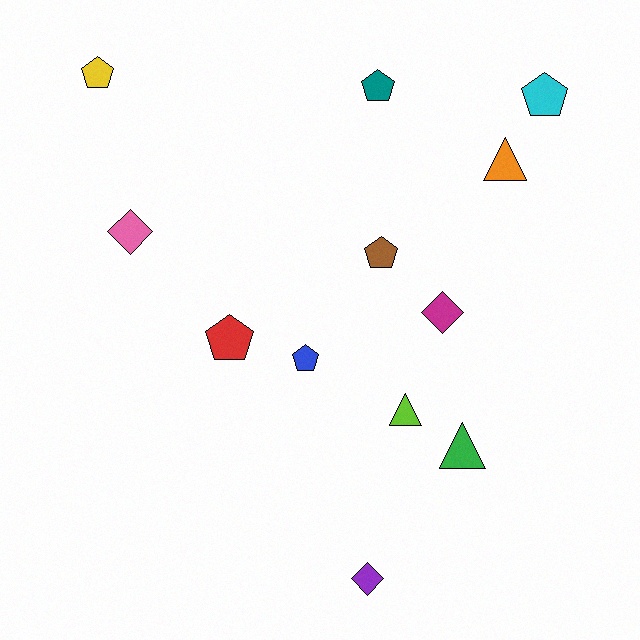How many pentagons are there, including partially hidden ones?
There are 6 pentagons.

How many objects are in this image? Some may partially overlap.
There are 12 objects.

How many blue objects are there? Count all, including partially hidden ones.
There is 1 blue object.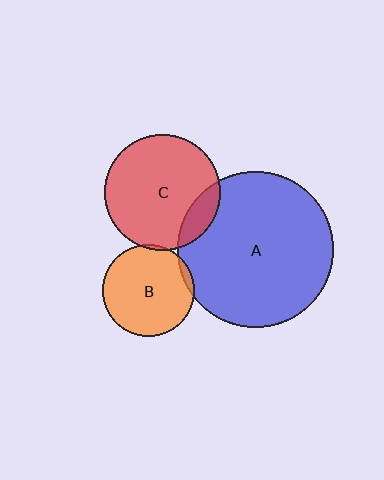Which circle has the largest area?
Circle A (blue).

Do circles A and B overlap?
Yes.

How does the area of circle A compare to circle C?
Approximately 1.8 times.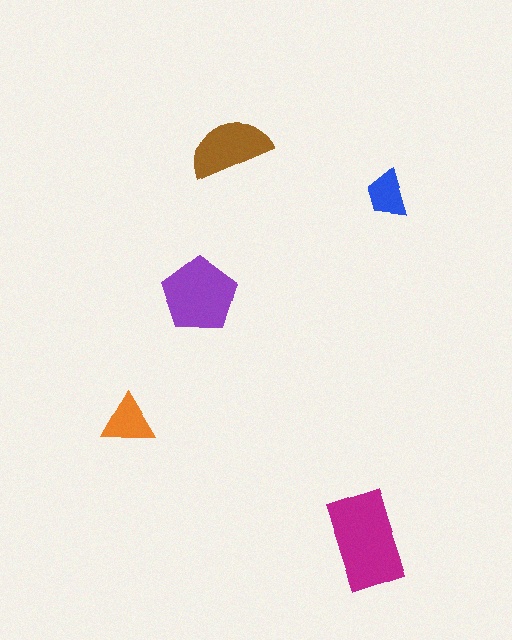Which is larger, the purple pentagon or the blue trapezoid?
The purple pentagon.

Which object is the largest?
The magenta rectangle.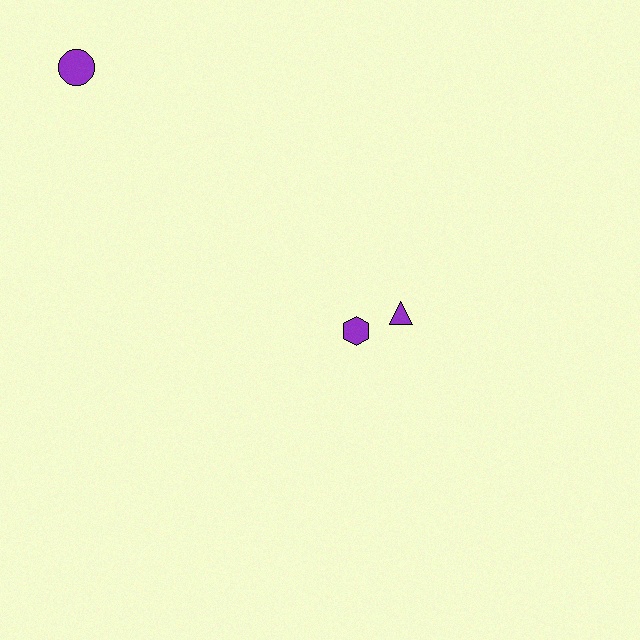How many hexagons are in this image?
There is 1 hexagon.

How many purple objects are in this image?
There are 3 purple objects.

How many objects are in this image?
There are 3 objects.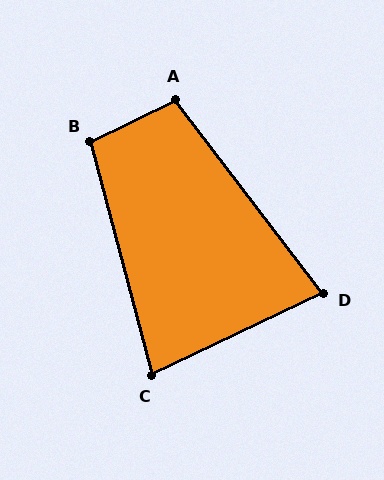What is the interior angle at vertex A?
Approximately 101 degrees (obtuse).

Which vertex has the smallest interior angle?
D, at approximately 78 degrees.